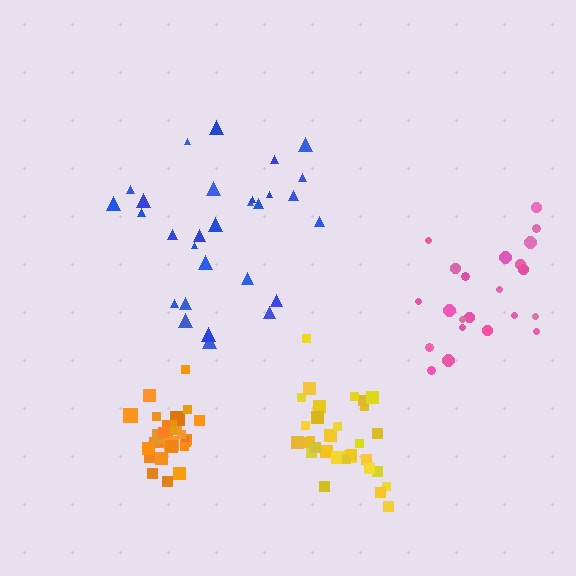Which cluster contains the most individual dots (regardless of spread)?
Yellow (32).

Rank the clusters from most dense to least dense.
orange, yellow, blue, pink.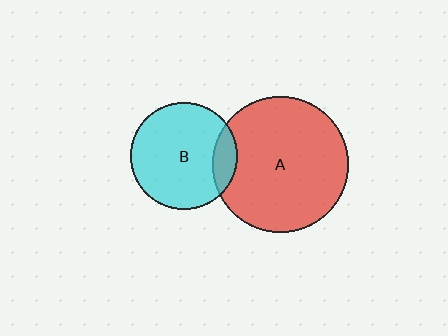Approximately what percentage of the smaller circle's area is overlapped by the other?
Approximately 15%.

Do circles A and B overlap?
Yes.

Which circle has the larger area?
Circle A (red).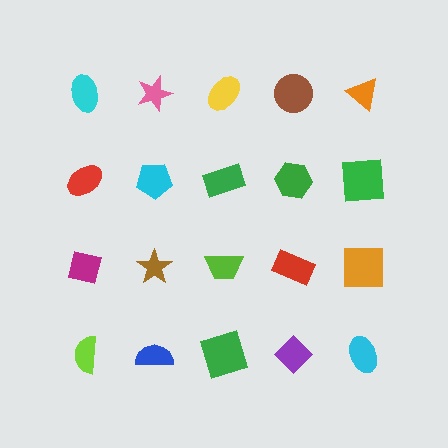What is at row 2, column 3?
A green rectangle.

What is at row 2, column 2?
A cyan pentagon.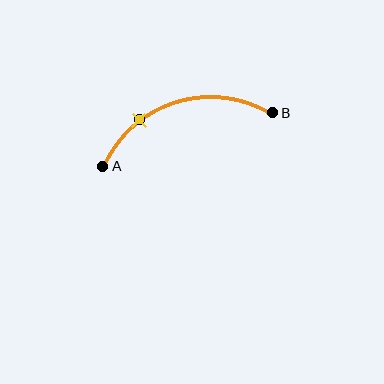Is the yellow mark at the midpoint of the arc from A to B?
No. The yellow mark lies on the arc but is closer to endpoint A. The arc midpoint would be at the point on the curve equidistant along the arc from both A and B.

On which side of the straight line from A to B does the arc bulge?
The arc bulges above the straight line connecting A and B.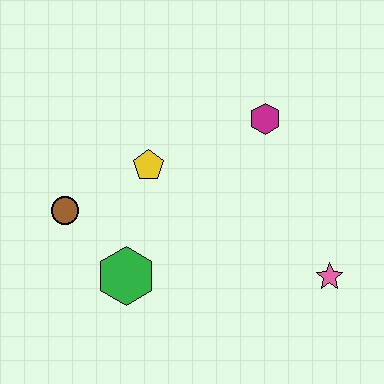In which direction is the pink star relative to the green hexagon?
The pink star is to the right of the green hexagon.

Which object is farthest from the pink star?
The brown circle is farthest from the pink star.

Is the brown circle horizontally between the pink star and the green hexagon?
No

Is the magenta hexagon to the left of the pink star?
Yes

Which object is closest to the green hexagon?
The brown circle is closest to the green hexagon.